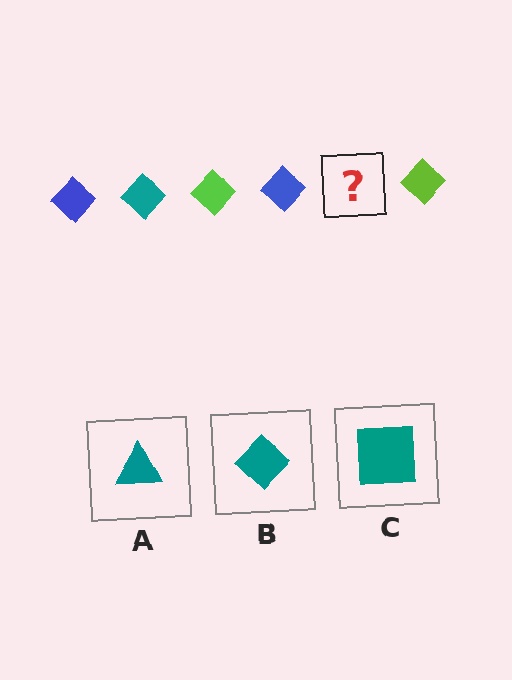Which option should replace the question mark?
Option B.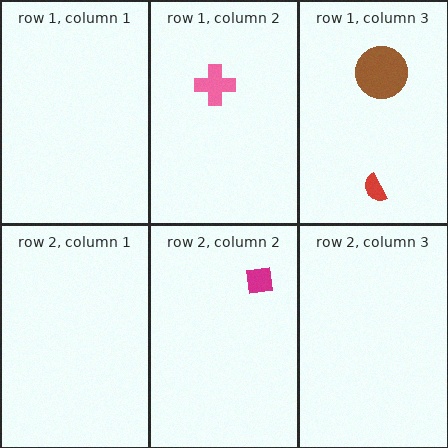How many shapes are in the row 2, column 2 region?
1.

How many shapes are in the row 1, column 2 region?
1.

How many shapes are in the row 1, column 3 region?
2.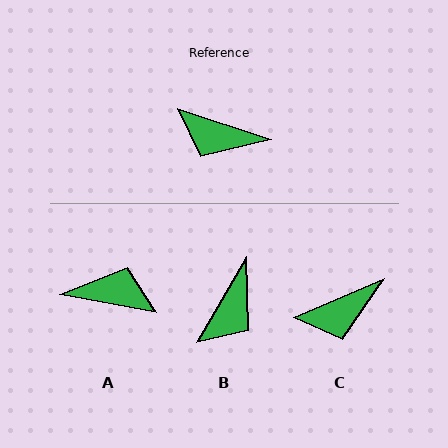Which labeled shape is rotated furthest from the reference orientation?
A, about 172 degrees away.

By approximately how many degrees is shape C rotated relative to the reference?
Approximately 41 degrees counter-clockwise.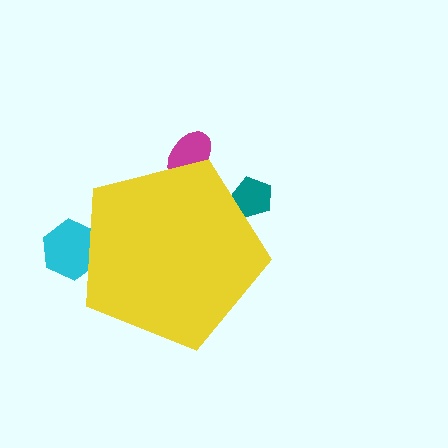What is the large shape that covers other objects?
A yellow pentagon.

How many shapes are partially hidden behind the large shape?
3 shapes are partially hidden.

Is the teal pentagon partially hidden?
Yes, the teal pentagon is partially hidden behind the yellow pentagon.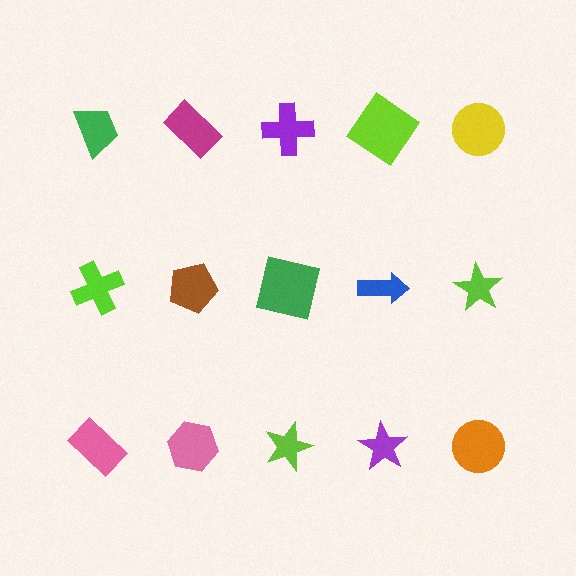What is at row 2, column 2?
A brown pentagon.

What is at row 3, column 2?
A pink hexagon.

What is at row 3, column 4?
A purple star.